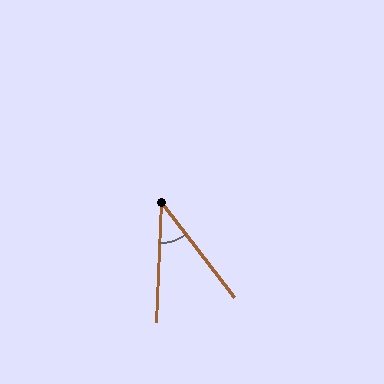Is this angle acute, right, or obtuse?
It is acute.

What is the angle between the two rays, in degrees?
Approximately 40 degrees.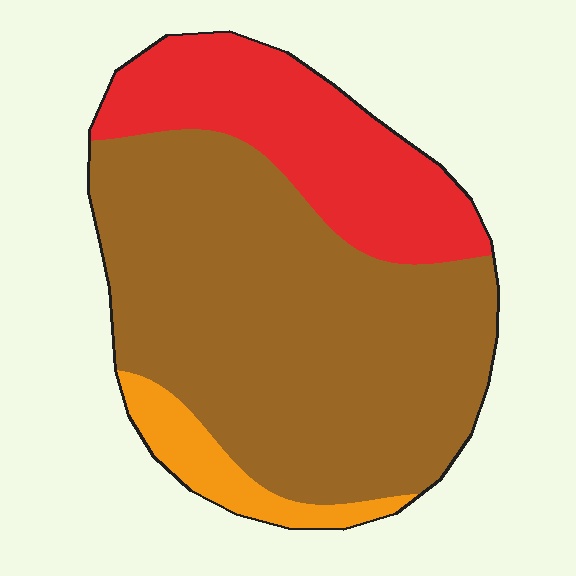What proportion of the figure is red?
Red takes up between a quarter and a half of the figure.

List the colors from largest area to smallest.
From largest to smallest: brown, red, orange.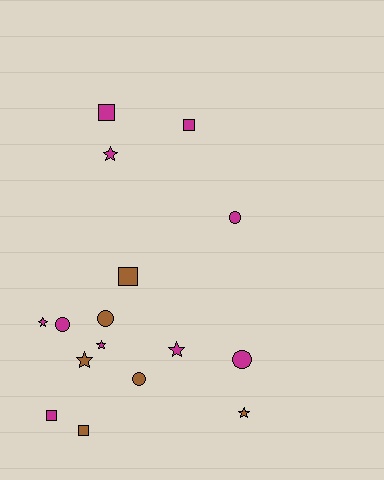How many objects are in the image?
There are 16 objects.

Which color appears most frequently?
Magenta, with 10 objects.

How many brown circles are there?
There are 2 brown circles.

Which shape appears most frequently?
Star, with 6 objects.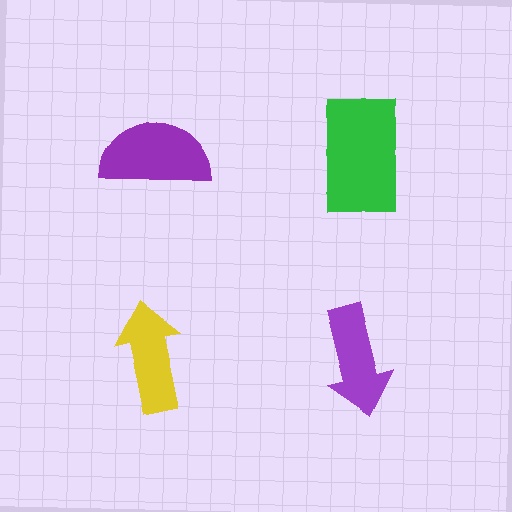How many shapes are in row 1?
2 shapes.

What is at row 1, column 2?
A green rectangle.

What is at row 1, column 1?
A purple semicircle.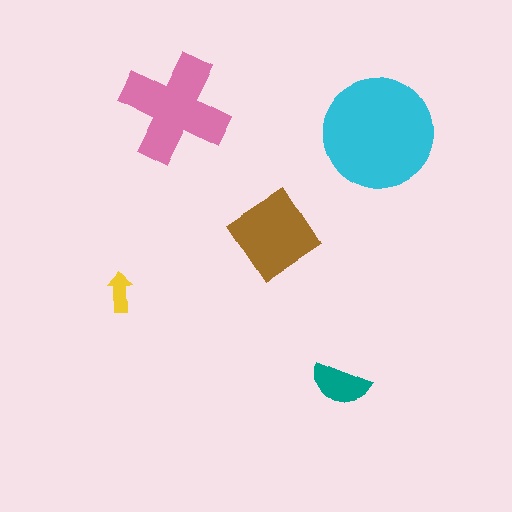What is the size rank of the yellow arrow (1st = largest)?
5th.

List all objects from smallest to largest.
The yellow arrow, the teal semicircle, the brown diamond, the pink cross, the cyan circle.